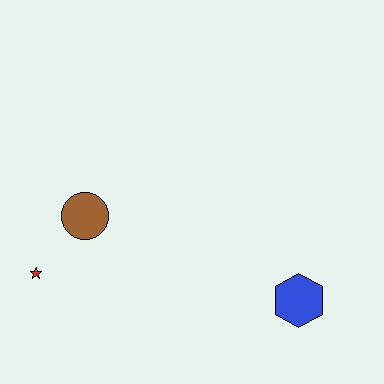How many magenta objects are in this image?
There are no magenta objects.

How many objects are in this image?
There are 3 objects.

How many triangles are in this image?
There are no triangles.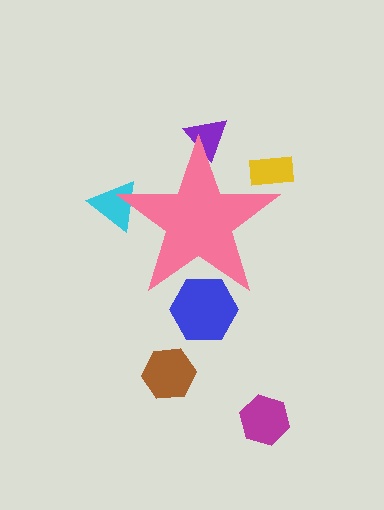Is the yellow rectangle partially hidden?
Yes, the yellow rectangle is partially hidden behind the pink star.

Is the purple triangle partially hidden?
Yes, the purple triangle is partially hidden behind the pink star.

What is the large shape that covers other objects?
A pink star.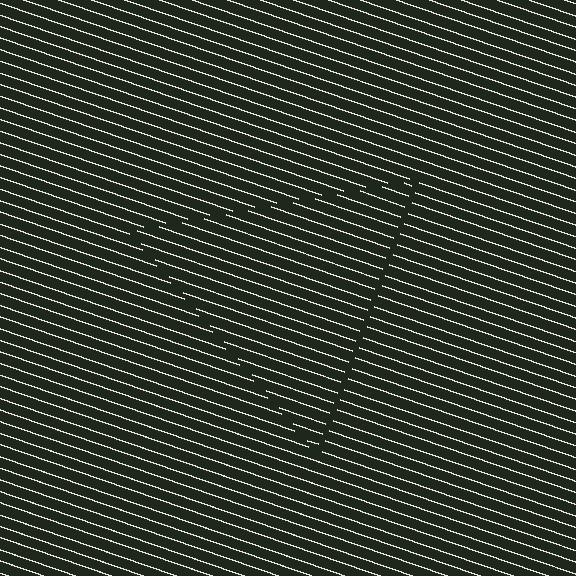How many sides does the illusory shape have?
3 sides — the line-ends trace a triangle.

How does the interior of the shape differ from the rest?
The interior of the shape contains the same grating, shifted by half a period — the contour is defined by the phase discontinuity where line-ends from the inner and outer gratings abut.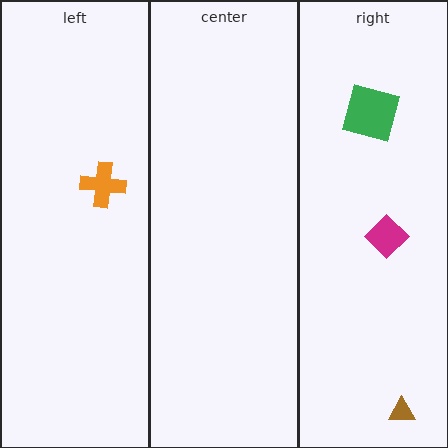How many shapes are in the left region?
1.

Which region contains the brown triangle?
The right region.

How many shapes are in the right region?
3.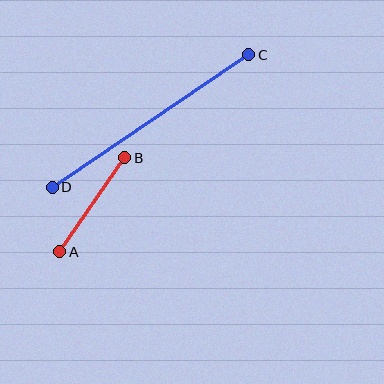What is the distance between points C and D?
The distance is approximately 237 pixels.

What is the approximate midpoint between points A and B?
The midpoint is at approximately (92, 205) pixels.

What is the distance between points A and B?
The distance is approximately 114 pixels.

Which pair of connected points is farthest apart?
Points C and D are farthest apart.